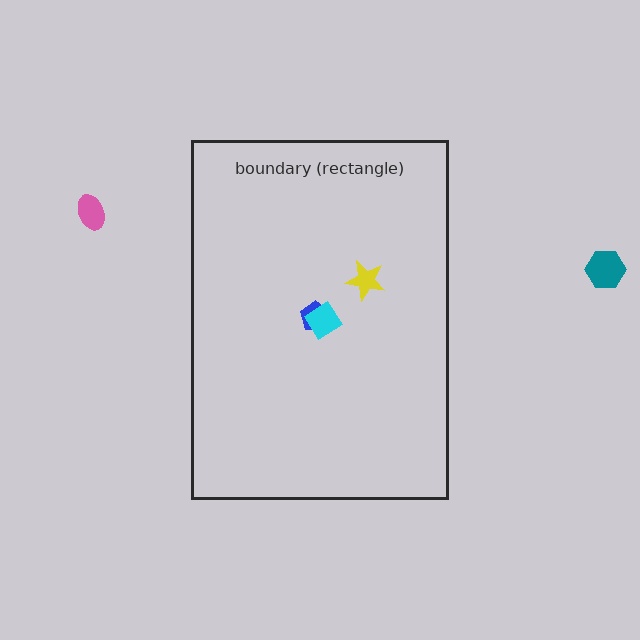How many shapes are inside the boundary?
3 inside, 2 outside.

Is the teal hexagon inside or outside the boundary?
Outside.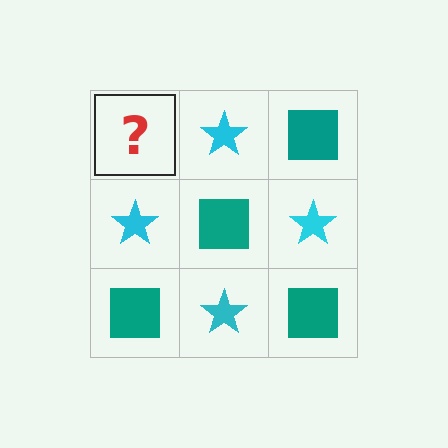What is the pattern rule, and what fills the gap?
The rule is that it alternates teal square and cyan star in a checkerboard pattern. The gap should be filled with a teal square.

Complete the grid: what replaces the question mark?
The question mark should be replaced with a teal square.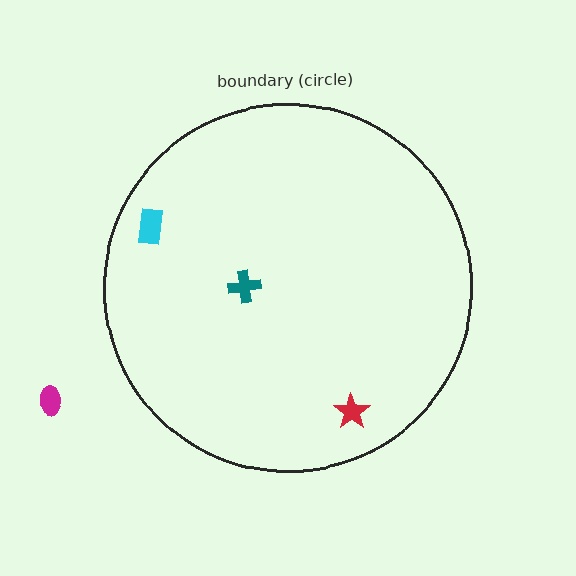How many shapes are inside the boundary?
3 inside, 1 outside.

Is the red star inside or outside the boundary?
Inside.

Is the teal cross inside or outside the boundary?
Inside.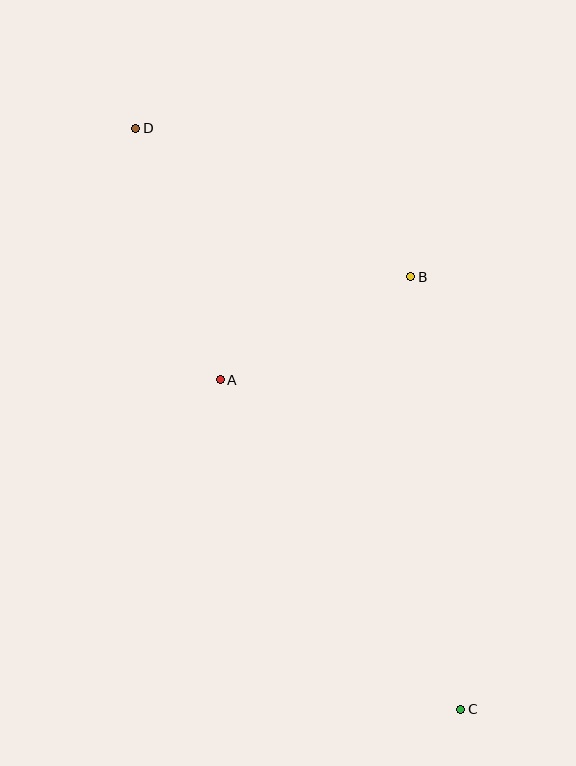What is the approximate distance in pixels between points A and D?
The distance between A and D is approximately 266 pixels.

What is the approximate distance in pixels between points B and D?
The distance between B and D is approximately 313 pixels.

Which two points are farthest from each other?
Points C and D are farthest from each other.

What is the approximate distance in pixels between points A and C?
The distance between A and C is approximately 407 pixels.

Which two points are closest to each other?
Points A and B are closest to each other.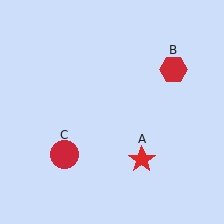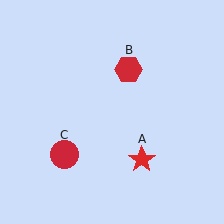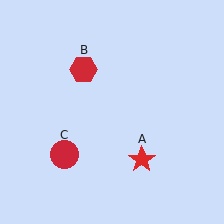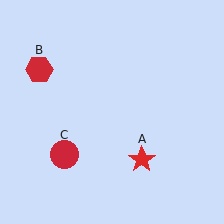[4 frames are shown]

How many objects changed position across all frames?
1 object changed position: red hexagon (object B).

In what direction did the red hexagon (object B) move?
The red hexagon (object B) moved left.